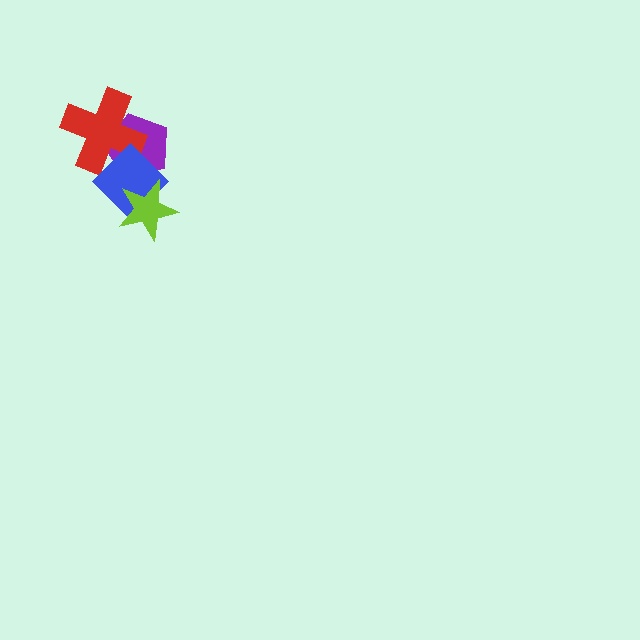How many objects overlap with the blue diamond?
3 objects overlap with the blue diamond.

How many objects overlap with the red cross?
2 objects overlap with the red cross.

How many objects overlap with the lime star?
1 object overlaps with the lime star.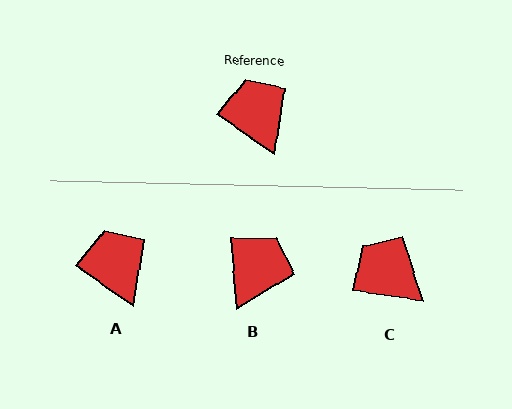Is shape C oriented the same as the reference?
No, it is off by about 26 degrees.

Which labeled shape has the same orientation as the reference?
A.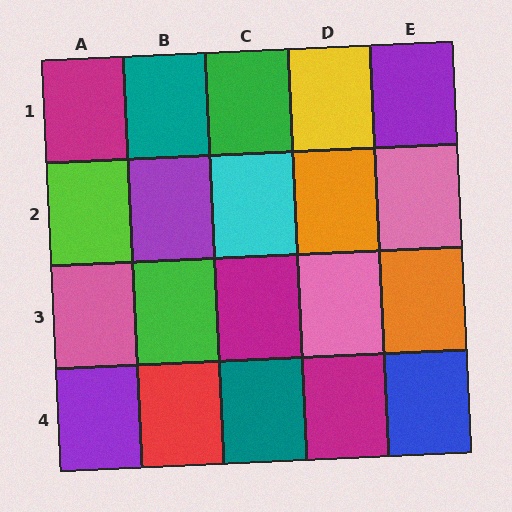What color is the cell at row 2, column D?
Orange.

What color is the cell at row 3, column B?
Green.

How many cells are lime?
1 cell is lime.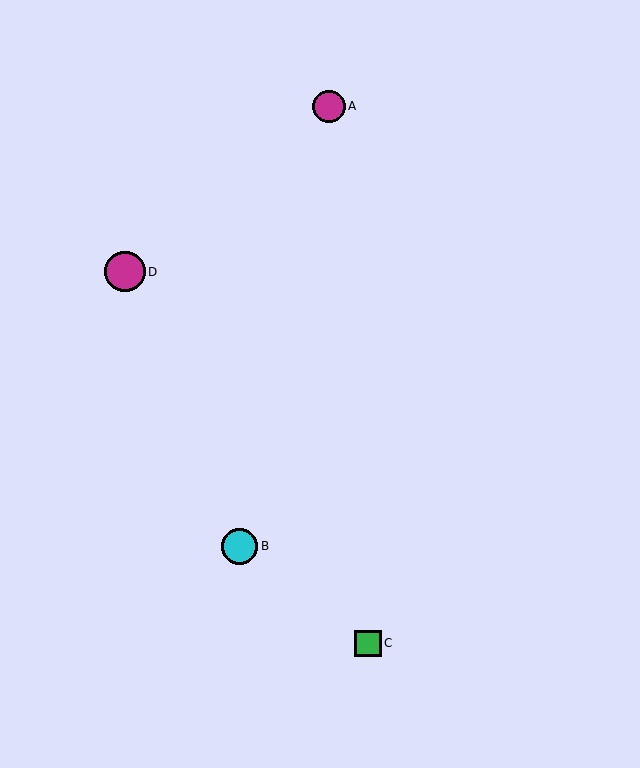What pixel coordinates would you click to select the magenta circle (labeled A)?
Click at (329, 106) to select the magenta circle A.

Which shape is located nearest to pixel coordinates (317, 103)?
The magenta circle (labeled A) at (329, 106) is nearest to that location.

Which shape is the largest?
The magenta circle (labeled D) is the largest.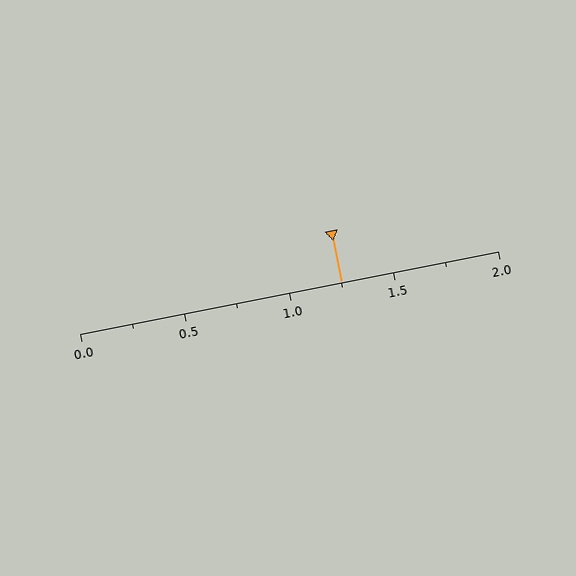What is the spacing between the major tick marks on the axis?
The major ticks are spaced 0.5 apart.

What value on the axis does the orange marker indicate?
The marker indicates approximately 1.25.